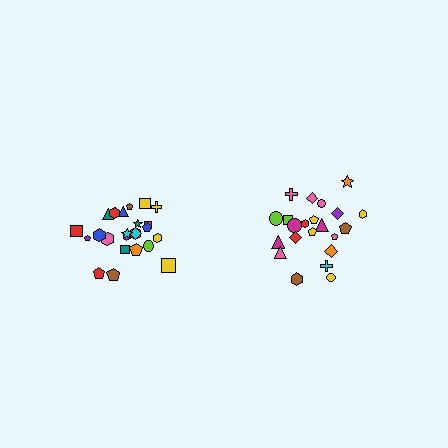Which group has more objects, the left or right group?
The left group.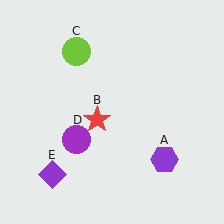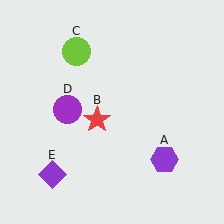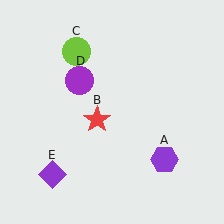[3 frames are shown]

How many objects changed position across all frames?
1 object changed position: purple circle (object D).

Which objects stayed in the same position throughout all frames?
Purple hexagon (object A) and red star (object B) and lime circle (object C) and purple diamond (object E) remained stationary.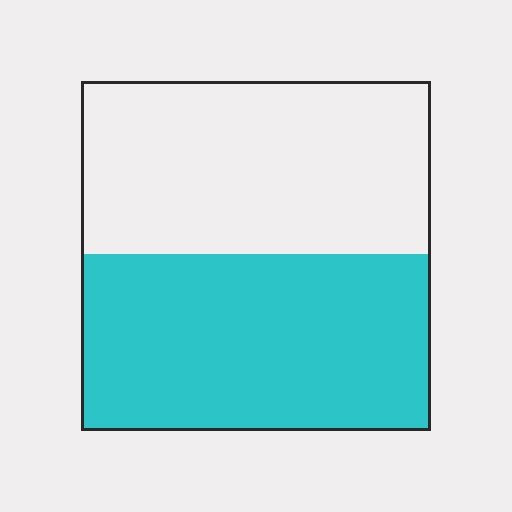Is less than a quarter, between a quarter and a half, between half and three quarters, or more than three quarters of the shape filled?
Between half and three quarters.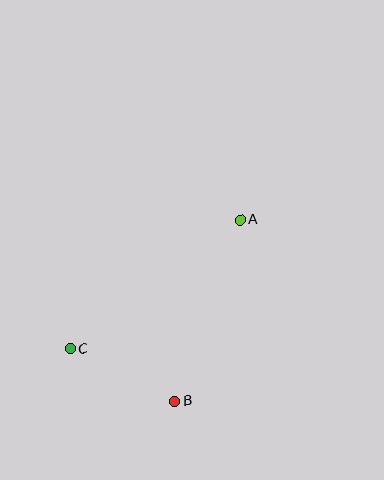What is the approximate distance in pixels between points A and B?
The distance between A and B is approximately 193 pixels.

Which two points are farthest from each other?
Points A and C are farthest from each other.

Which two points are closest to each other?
Points B and C are closest to each other.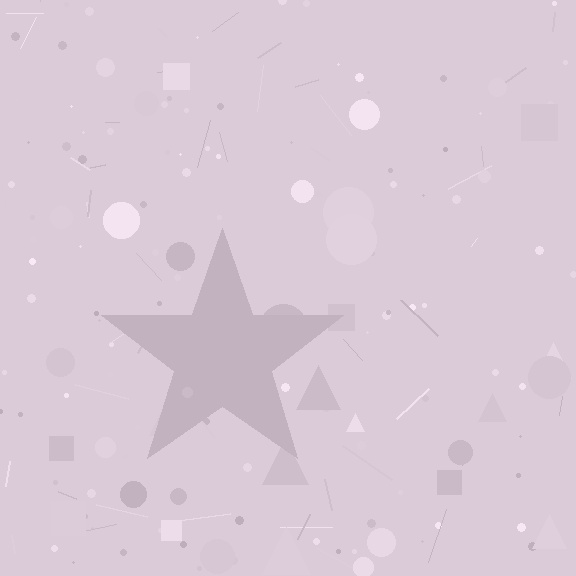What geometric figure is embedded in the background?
A star is embedded in the background.